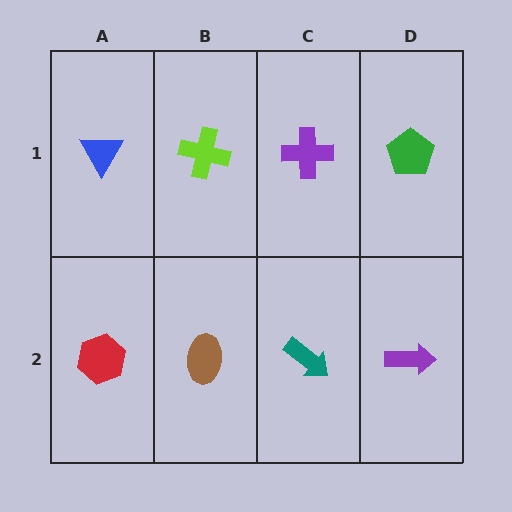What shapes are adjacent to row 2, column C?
A purple cross (row 1, column C), a brown ellipse (row 2, column B), a purple arrow (row 2, column D).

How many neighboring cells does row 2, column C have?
3.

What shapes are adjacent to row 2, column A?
A blue triangle (row 1, column A), a brown ellipse (row 2, column B).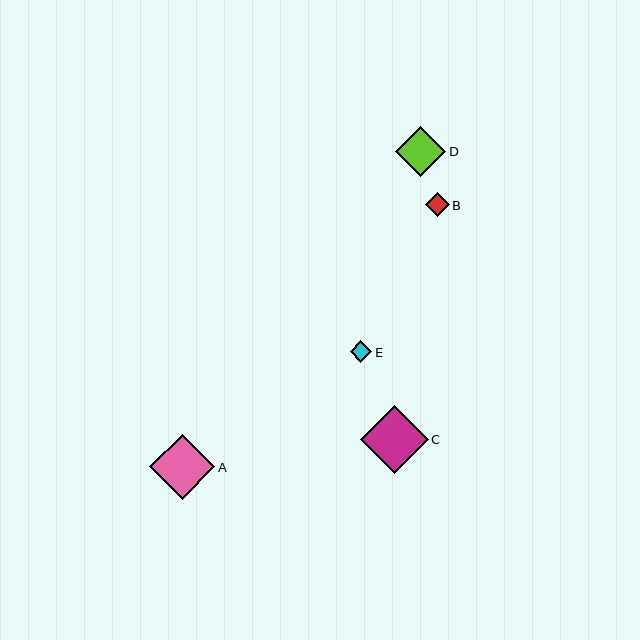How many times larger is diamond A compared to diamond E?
Diamond A is approximately 3.1 times the size of diamond E.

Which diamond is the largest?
Diamond C is the largest with a size of approximately 68 pixels.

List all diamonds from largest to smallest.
From largest to smallest: C, A, D, B, E.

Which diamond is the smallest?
Diamond E is the smallest with a size of approximately 21 pixels.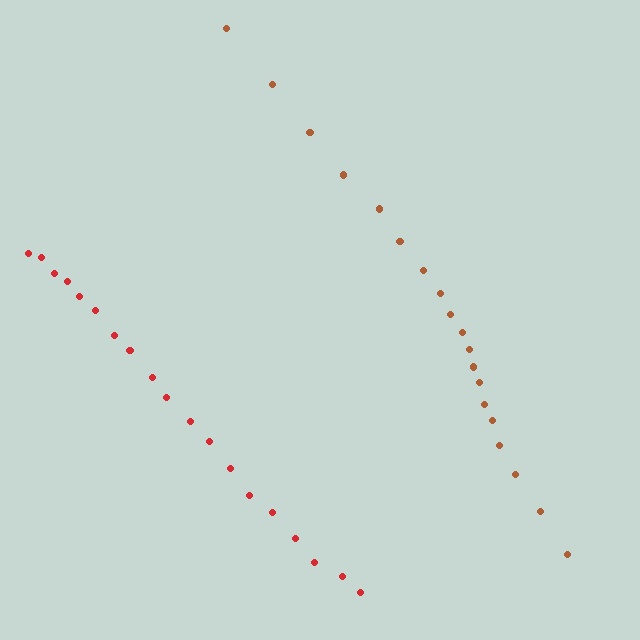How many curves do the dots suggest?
There are 2 distinct paths.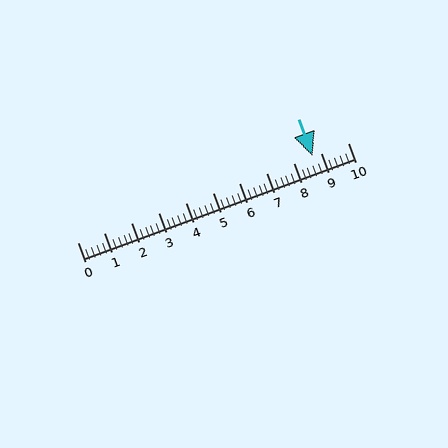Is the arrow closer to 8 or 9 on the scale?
The arrow is closer to 9.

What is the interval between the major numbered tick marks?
The major tick marks are spaced 1 units apart.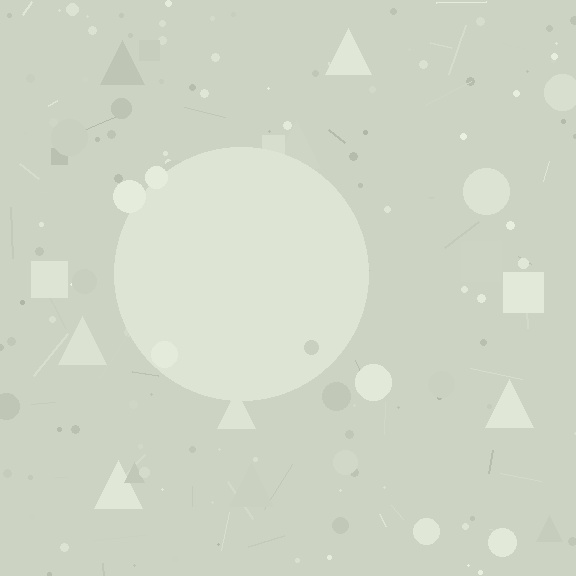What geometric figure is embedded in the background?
A circle is embedded in the background.